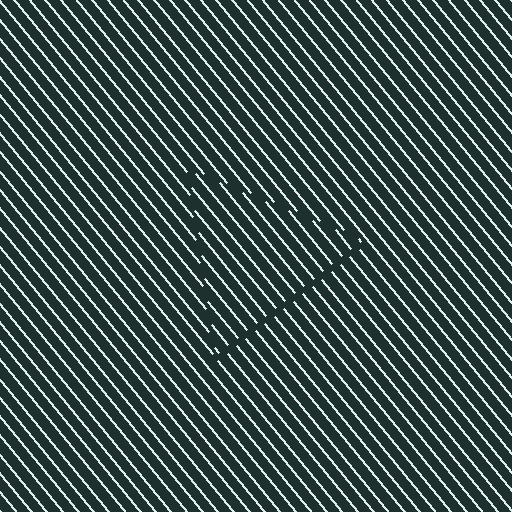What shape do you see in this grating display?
An illusory triangle. The interior of the shape contains the same grating, shifted by half a period — the contour is defined by the phase discontinuity where line-ends from the inner and outer gratings abut.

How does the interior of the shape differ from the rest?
The interior of the shape contains the same grating, shifted by half a period — the contour is defined by the phase discontinuity where line-ends from the inner and outer gratings abut.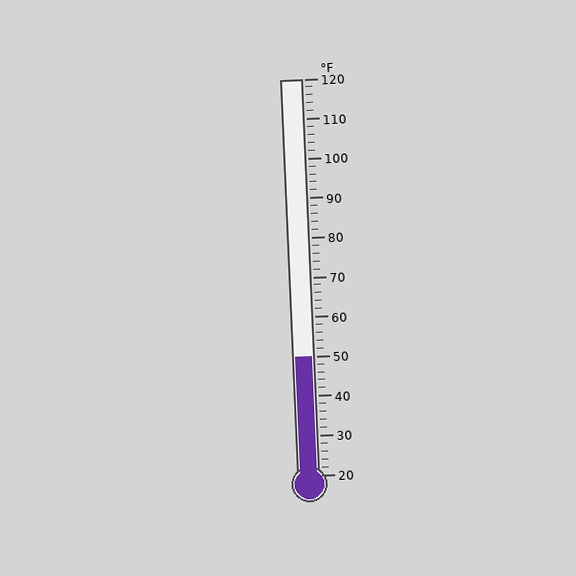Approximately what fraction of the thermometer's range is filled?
The thermometer is filled to approximately 30% of its range.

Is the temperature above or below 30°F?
The temperature is above 30°F.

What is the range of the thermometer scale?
The thermometer scale ranges from 20°F to 120°F.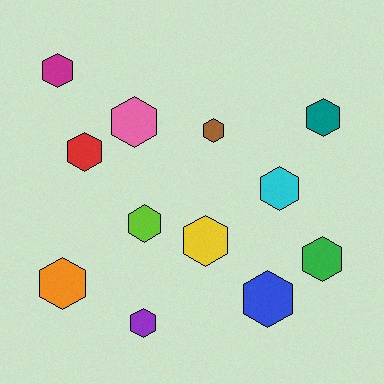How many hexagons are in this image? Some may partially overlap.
There are 12 hexagons.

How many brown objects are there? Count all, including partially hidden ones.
There is 1 brown object.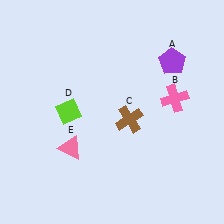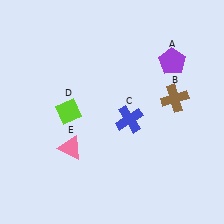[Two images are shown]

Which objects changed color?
B changed from pink to brown. C changed from brown to blue.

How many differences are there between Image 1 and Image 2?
There are 2 differences between the two images.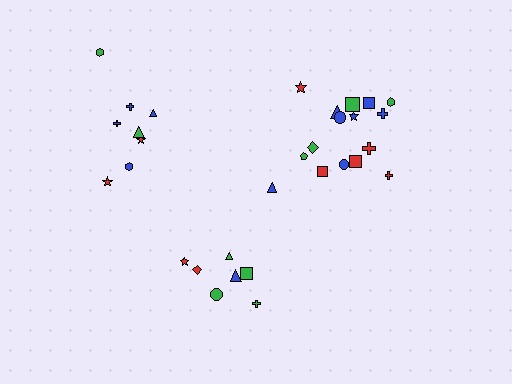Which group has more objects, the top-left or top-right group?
The top-right group.